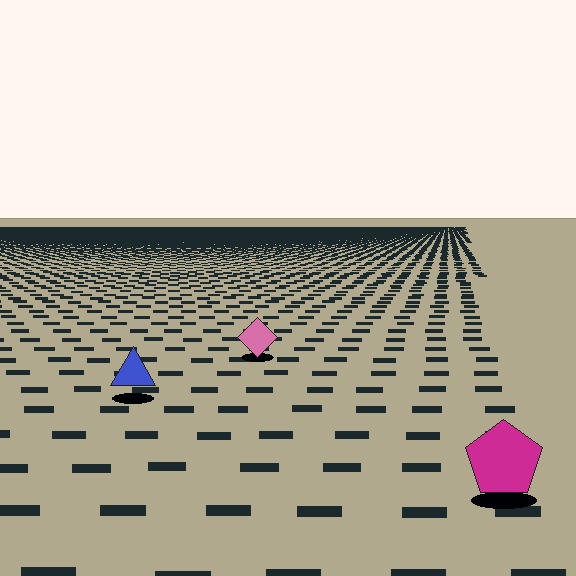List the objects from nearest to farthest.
From nearest to farthest: the magenta pentagon, the blue triangle, the pink diamond.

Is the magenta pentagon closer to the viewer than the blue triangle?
Yes. The magenta pentagon is closer — you can tell from the texture gradient: the ground texture is coarser near it.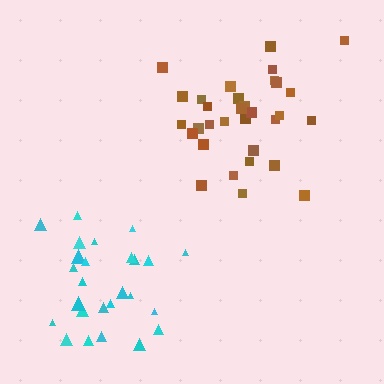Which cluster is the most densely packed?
Cyan.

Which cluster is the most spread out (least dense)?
Brown.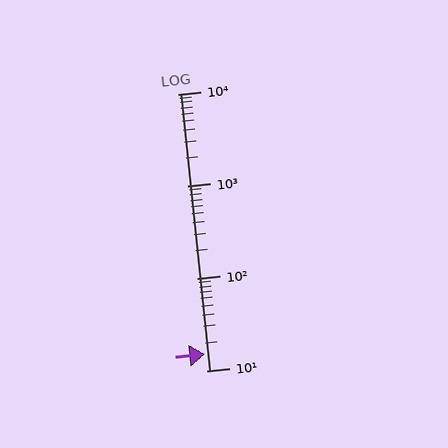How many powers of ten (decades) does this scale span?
The scale spans 3 decades, from 10 to 10000.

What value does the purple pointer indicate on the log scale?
The pointer indicates approximately 15.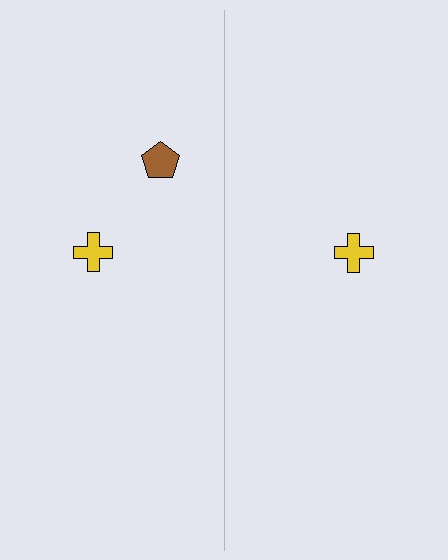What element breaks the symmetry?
A brown pentagon is missing from the right side.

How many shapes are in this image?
There are 3 shapes in this image.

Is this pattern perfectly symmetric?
No, the pattern is not perfectly symmetric. A brown pentagon is missing from the right side.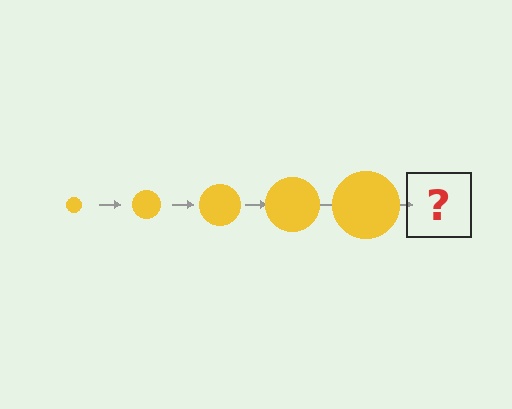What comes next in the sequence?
The next element should be a yellow circle, larger than the previous one.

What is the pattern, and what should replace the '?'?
The pattern is that the circle gets progressively larger each step. The '?' should be a yellow circle, larger than the previous one.